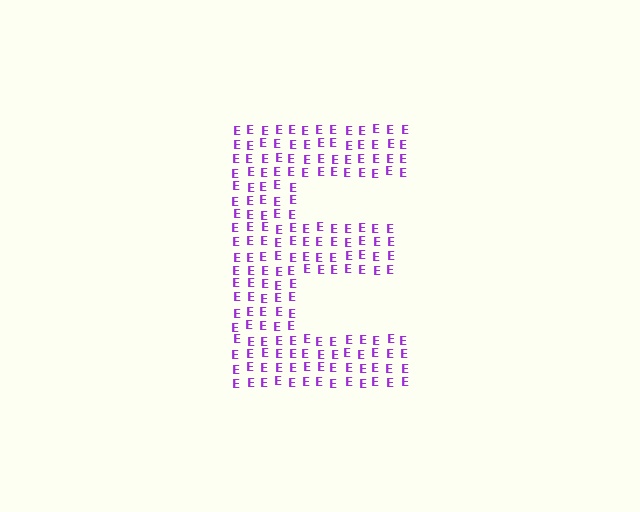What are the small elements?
The small elements are letter E's.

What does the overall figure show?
The overall figure shows the letter E.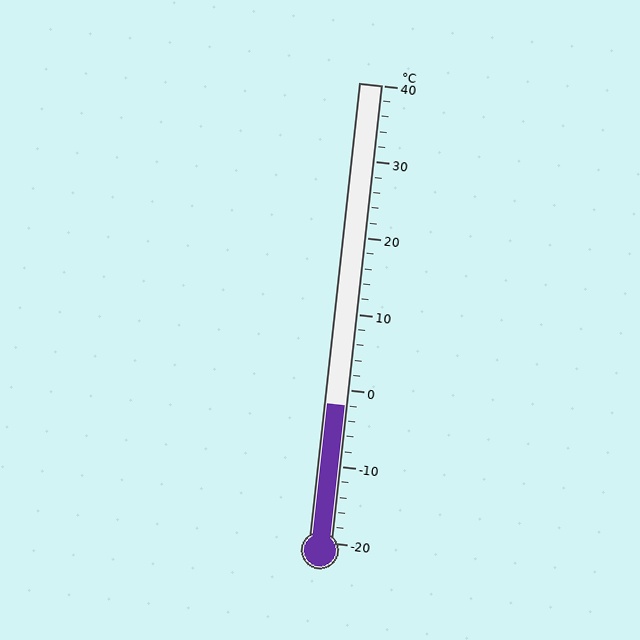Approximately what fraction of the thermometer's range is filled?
The thermometer is filled to approximately 30% of its range.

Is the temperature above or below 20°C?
The temperature is below 20°C.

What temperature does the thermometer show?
The thermometer shows approximately -2°C.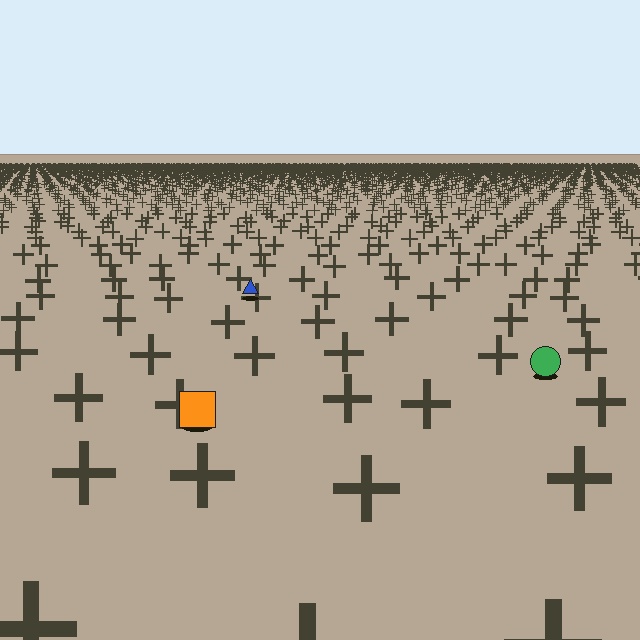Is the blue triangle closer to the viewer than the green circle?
No. The green circle is closer — you can tell from the texture gradient: the ground texture is coarser near it.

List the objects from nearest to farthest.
From nearest to farthest: the orange square, the green circle, the blue triangle.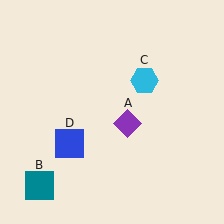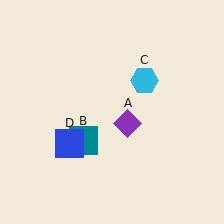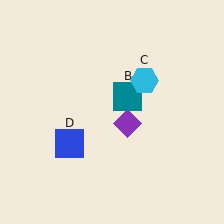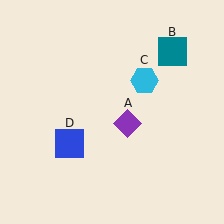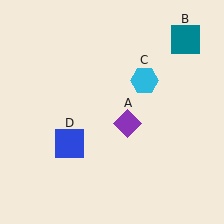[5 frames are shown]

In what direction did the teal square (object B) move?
The teal square (object B) moved up and to the right.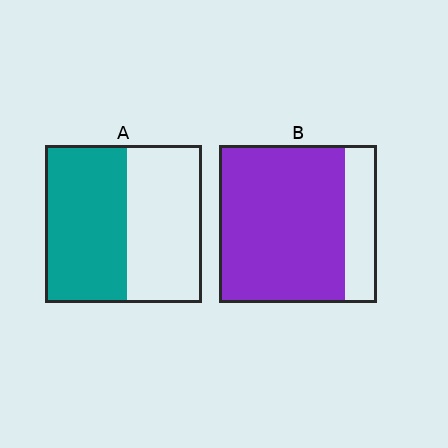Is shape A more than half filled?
Roughly half.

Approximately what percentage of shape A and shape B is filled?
A is approximately 50% and B is approximately 80%.